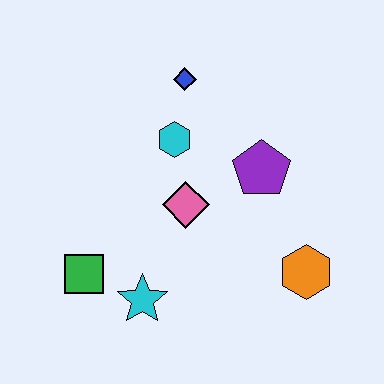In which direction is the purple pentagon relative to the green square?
The purple pentagon is to the right of the green square.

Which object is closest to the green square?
The cyan star is closest to the green square.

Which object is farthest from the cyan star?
The blue diamond is farthest from the cyan star.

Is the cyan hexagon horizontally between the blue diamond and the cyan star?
Yes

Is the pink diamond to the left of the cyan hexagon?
No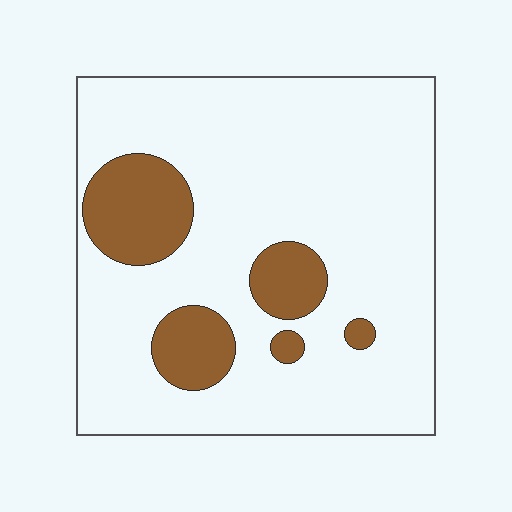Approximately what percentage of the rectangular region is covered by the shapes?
Approximately 15%.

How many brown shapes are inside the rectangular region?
5.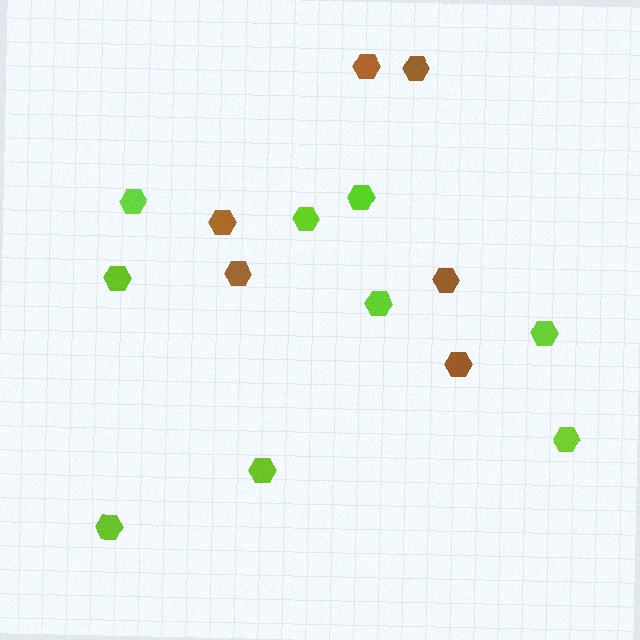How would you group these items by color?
There are 2 groups: one group of lime hexagons (9) and one group of brown hexagons (6).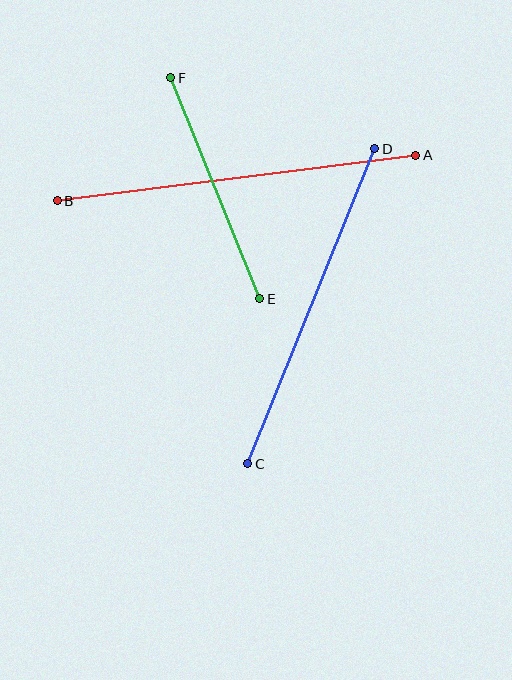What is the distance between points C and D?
The distance is approximately 340 pixels.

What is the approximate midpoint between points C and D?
The midpoint is at approximately (311, 306) pixels.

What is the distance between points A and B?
The distance is approximately 361 pixels.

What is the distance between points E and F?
The distance is approximately 239 pixels.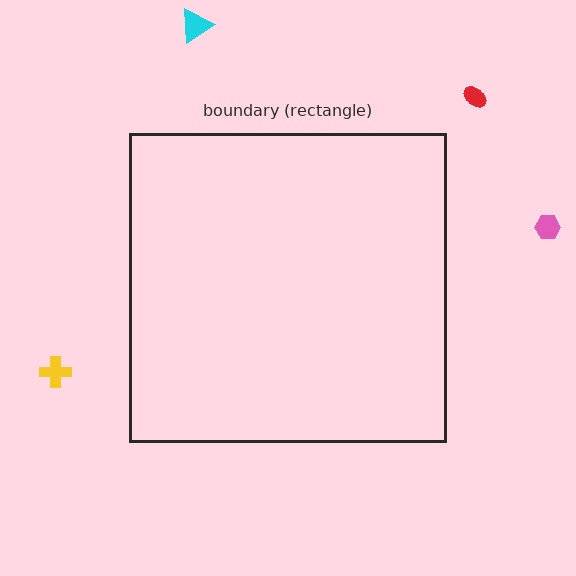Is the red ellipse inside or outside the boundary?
Outside.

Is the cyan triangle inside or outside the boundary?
Outside.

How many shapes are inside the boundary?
0 inside, 4 outside.